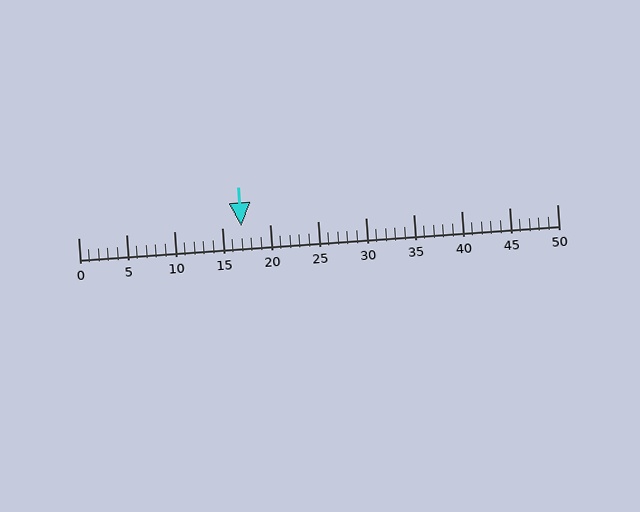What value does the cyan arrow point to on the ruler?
The cyan arrow points to approximately 17.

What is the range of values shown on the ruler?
The ruler shows values from 0 to 50.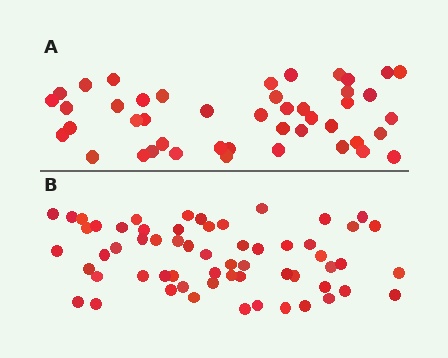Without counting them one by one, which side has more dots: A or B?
Region B (the bottom region) has more dots.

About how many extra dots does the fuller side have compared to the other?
Region B has approximately 15 more dots than region A.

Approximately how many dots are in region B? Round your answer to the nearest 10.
About 60 dots.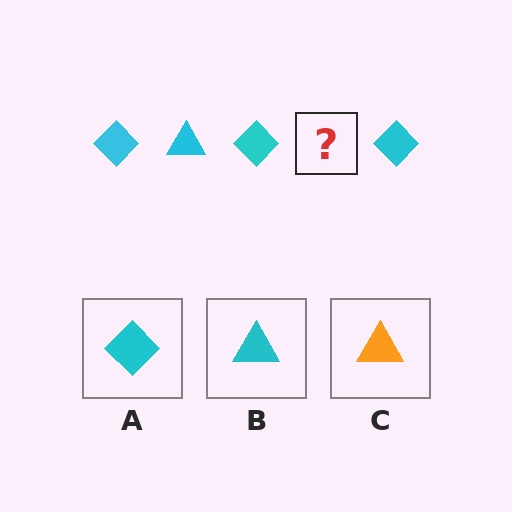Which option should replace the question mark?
Option B.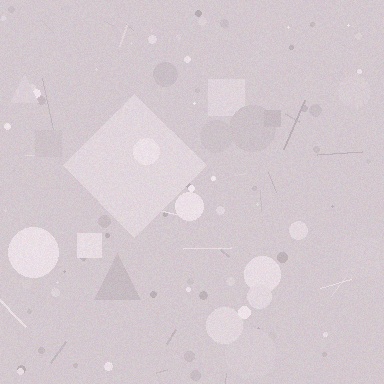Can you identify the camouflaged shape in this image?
The camouflaged shape is a diamond.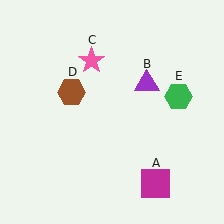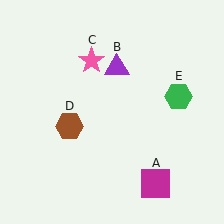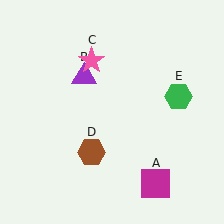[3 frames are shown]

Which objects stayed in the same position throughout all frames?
Magenta square (object A) and pink star (object C) and green hexagon (object E) remained stationary.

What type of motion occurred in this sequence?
The purple triangle (object B), brown hexagon (object D) rotated counterclockwise around the center of the scene.